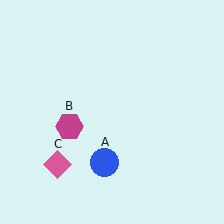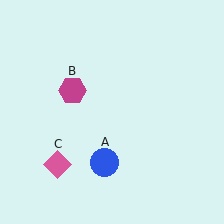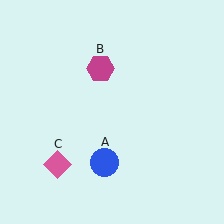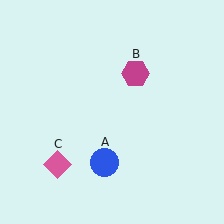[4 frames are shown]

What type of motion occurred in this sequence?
The magenta hexagon (object B) rotated clockwise around the center of the scene.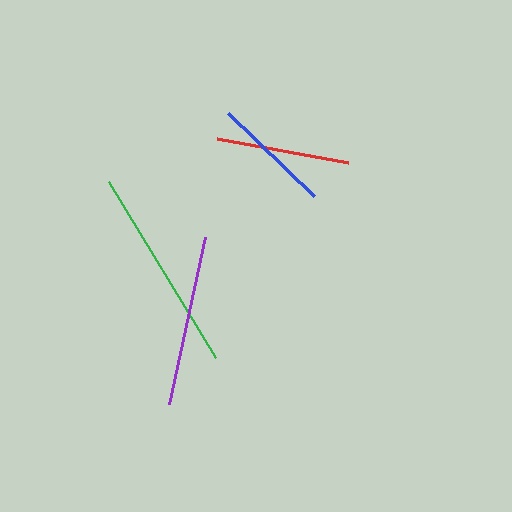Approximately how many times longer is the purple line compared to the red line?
The purple line is approximately 1.3 times the length of the red line.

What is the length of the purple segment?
The purple segment is approximately 170 pixels long.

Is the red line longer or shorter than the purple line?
The purple line is longer than the red line.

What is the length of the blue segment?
The blue segment is approximately 120 pixels long.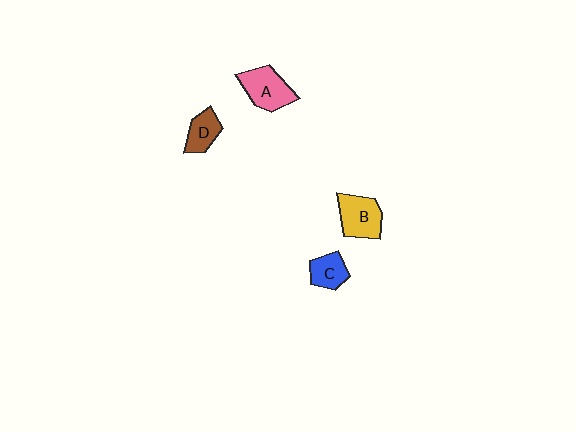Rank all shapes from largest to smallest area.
From largest to smallest: A (pink), B (yellow), D (brown), C (blue).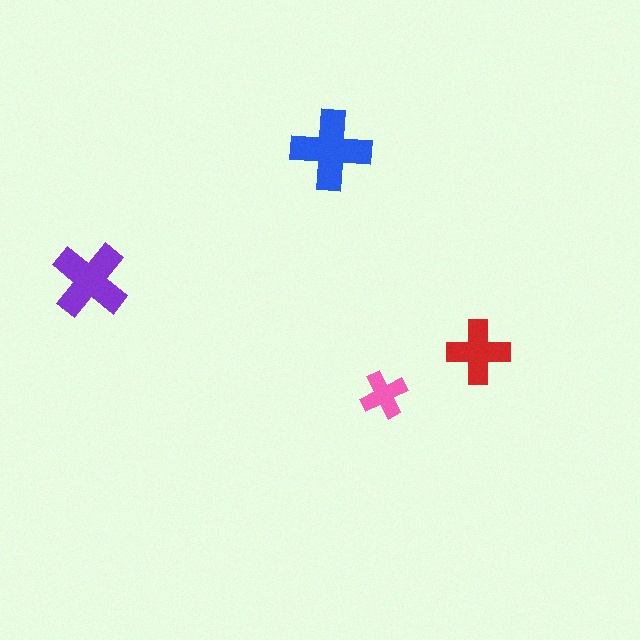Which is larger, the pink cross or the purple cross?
The purple one.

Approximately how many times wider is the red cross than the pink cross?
About 1.5 times wider.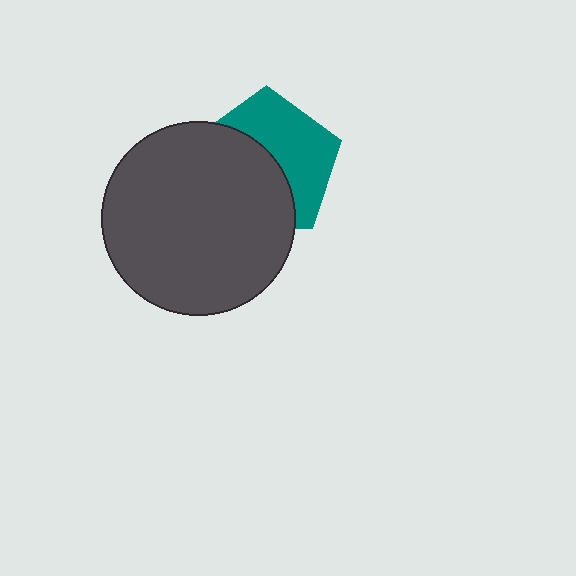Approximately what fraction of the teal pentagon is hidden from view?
Roughly 52% of the teal pentagon is hidden behind the dark gray circle.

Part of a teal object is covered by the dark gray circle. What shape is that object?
It is a pentagon.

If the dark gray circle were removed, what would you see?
You would see the complete teal pentagon.